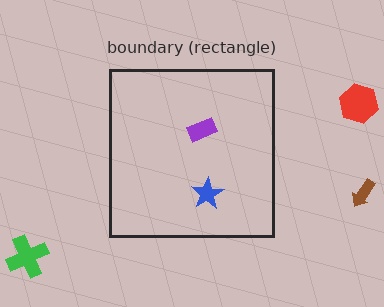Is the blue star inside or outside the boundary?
Inside.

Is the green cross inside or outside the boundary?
Outside.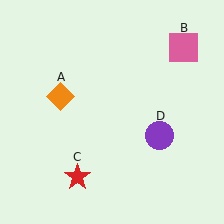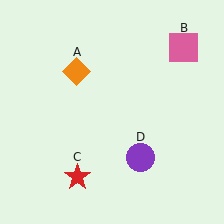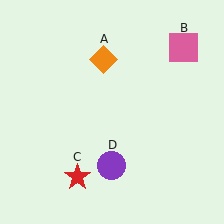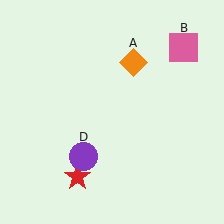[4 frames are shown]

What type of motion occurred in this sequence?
The orange diamond (object A), purple circle (object D) rotated clockwise around the center of the scene.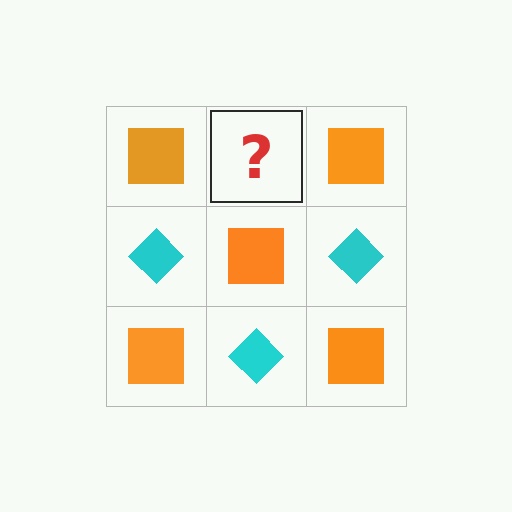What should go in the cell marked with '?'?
The missing cell should contain a cyan diamond.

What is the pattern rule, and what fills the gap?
The rule is that it alternates orange square and cyan diamond in a checkerboard pattern. The gap should be filled with a cyan diamond.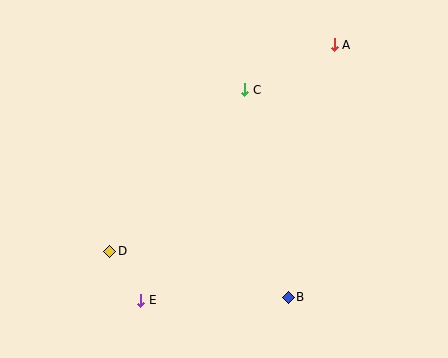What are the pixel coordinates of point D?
Point D is at (110, 251).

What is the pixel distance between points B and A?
The distance between B and A is 256 pixels.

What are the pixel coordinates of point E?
Point E is at (141, 300).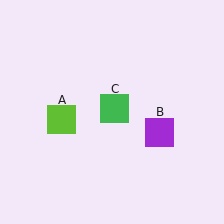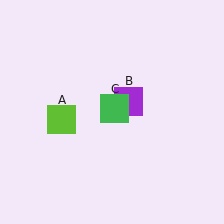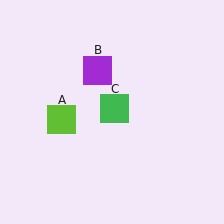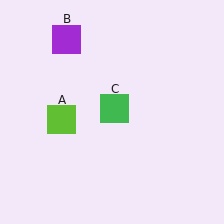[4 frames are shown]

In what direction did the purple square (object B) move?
The purple square (object B) moved up and to the left.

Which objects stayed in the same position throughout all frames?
Lime square (object A) and green square (object C) remained stationary.